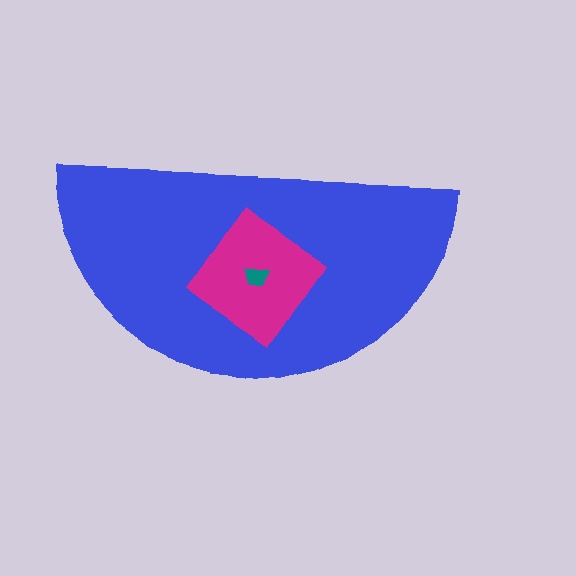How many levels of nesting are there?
3.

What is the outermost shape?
The blue semicircle.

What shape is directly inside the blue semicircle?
The magenta diamond.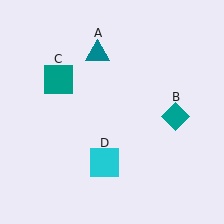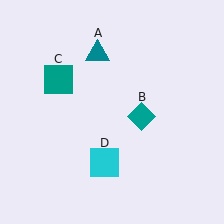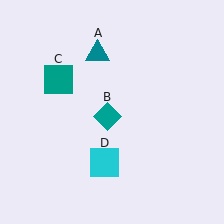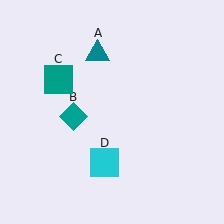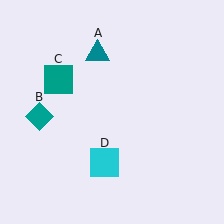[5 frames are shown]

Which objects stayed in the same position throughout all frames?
Teal triangle (object A) and teal square (object C) and cyan square (object D) remained stationary.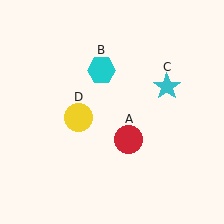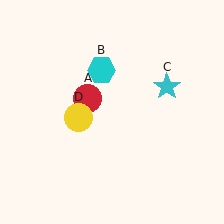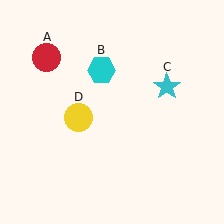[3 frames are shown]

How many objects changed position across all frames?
1 object changed position: red circle (object A).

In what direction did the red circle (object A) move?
The red circle (object A) moved up and to the left.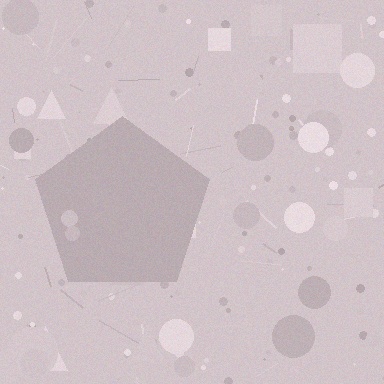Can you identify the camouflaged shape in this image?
The camouflaged shape is a pentagon.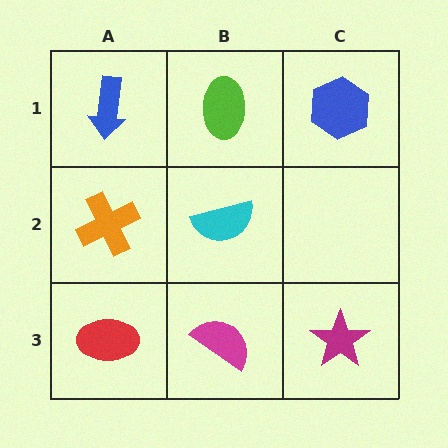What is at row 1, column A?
A blue arrow.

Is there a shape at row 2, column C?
No, that cell is empty.